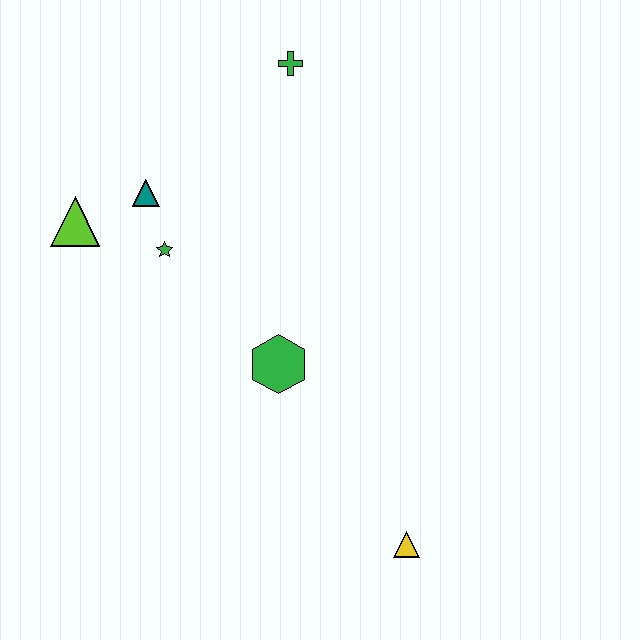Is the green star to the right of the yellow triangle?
No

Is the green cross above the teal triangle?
Yes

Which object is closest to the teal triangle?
The green star is closest to the teal triangle.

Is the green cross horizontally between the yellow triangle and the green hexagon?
Yes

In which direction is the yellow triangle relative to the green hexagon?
The yellow triangle is below the green hexagon.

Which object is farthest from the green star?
The yellow triangle is farthest from the green star.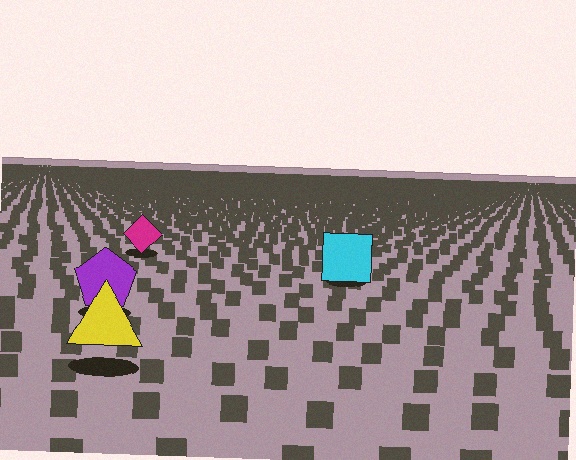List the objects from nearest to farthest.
From nearest to farthest: the yellow triangle, the purple pentagon, the cyan square, the magenta diamond.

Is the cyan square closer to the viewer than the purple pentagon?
No. The purple pentagon is closer — you can tell from the texture gradient: the ground texture is coarser near it.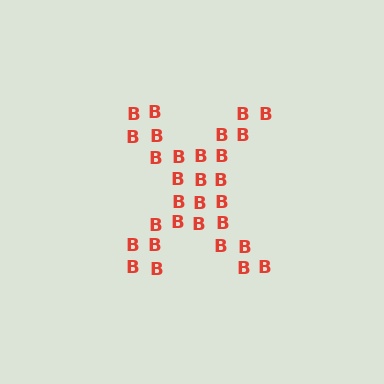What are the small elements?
The small elements are letter B's.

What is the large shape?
The large shape is the letter X.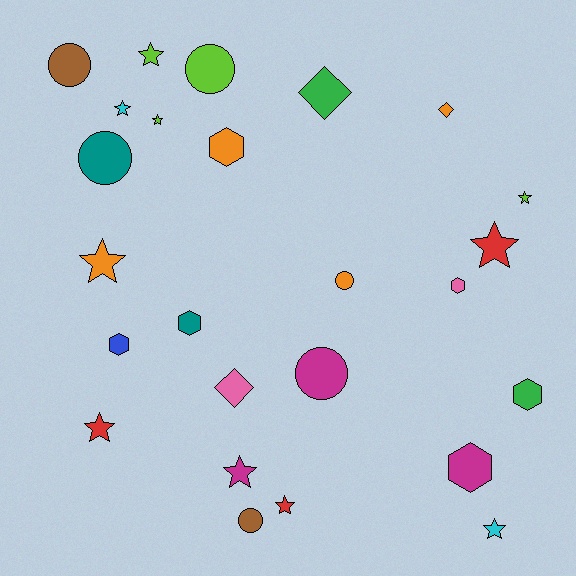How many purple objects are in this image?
There are no purple objects.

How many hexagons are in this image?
There are 6 hexagons.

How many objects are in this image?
There are 25 objects.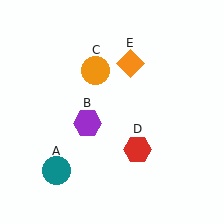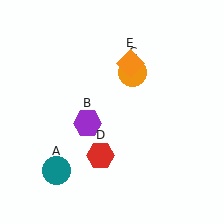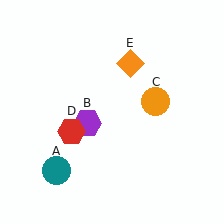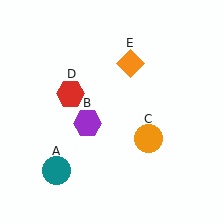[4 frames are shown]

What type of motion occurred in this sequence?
The orange circle (object C), red hexagon (object D) rotated clockwise around the center of the scene.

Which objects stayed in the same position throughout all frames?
Teal circle (object A) and purple hexagon (object B) and orange diamond (object E) remained stationary.